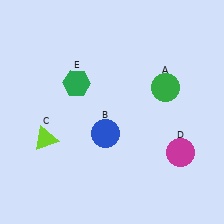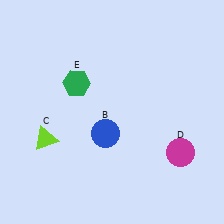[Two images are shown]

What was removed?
The green circle (A) was removed in Image 2.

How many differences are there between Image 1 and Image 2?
There is 1 difference between the two images.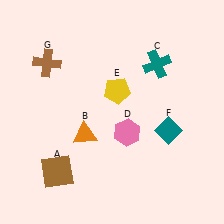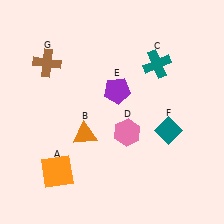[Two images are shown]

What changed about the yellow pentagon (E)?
In Image 1, E is yellow. In Image 2, it changed to purple.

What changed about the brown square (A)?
In Image 1, A is brown. In Image 2, it changed to orange.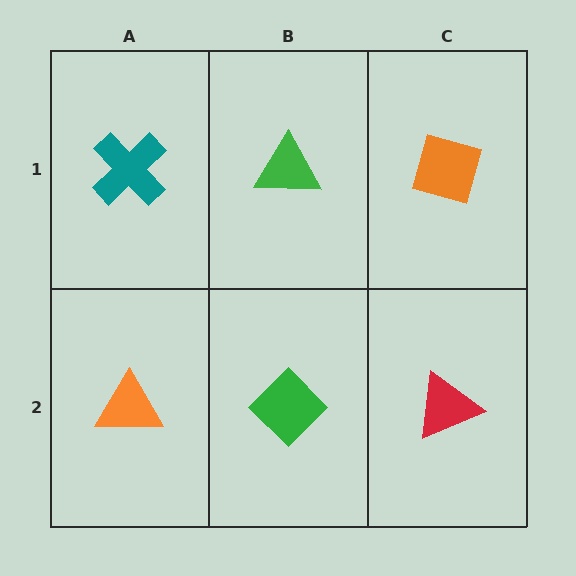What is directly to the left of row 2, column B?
An orange triangle.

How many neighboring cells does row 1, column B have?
3.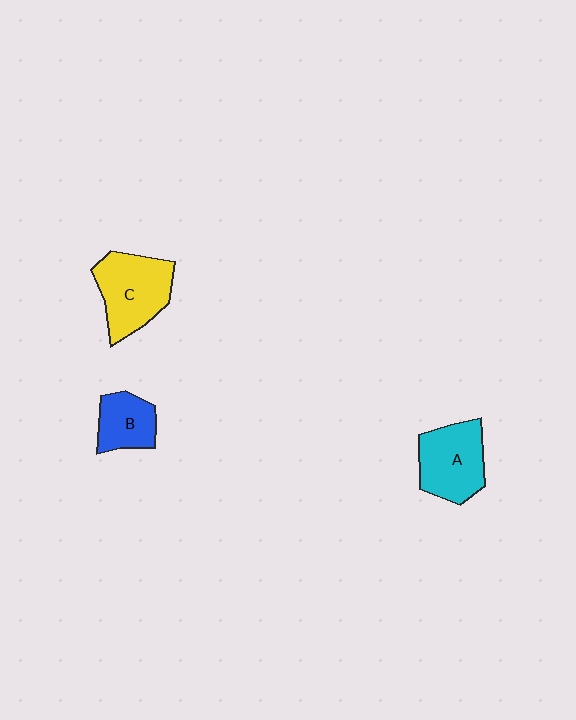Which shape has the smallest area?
Shape B (blue).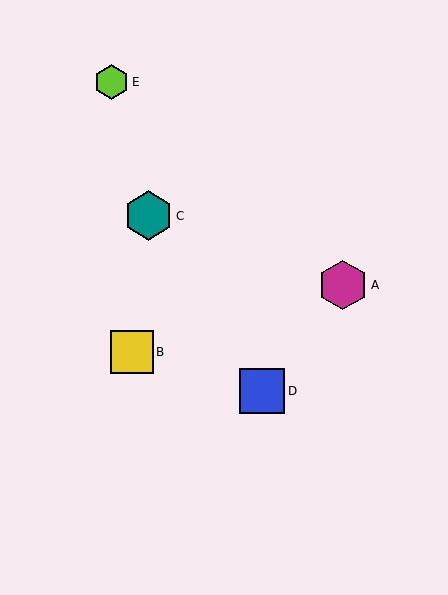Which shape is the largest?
The magenta hexagon (labeled A) is the largest.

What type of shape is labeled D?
Shape D is a blue square.